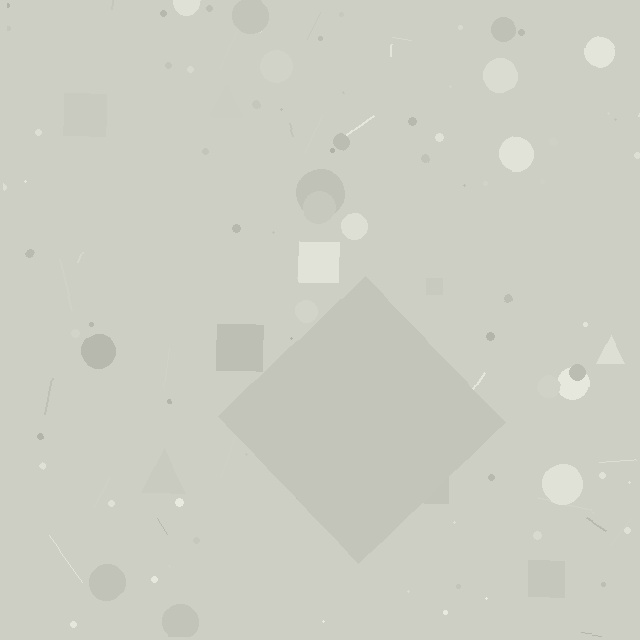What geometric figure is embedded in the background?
A diamond is embedded in the background.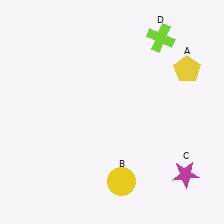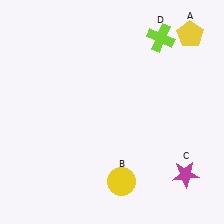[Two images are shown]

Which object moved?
The yellow pentagon (A) moved up.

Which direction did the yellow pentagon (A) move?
The yellow pentagon (A) moved up.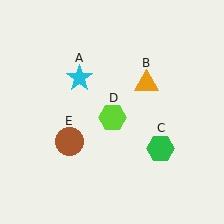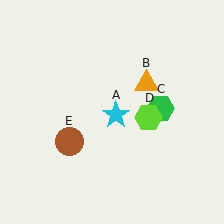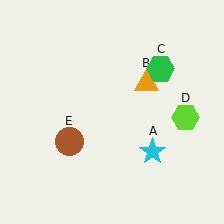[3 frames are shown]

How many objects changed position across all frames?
3 objects changed position: cyan star (object A), green hexagon (object C), lime hexagon (object D).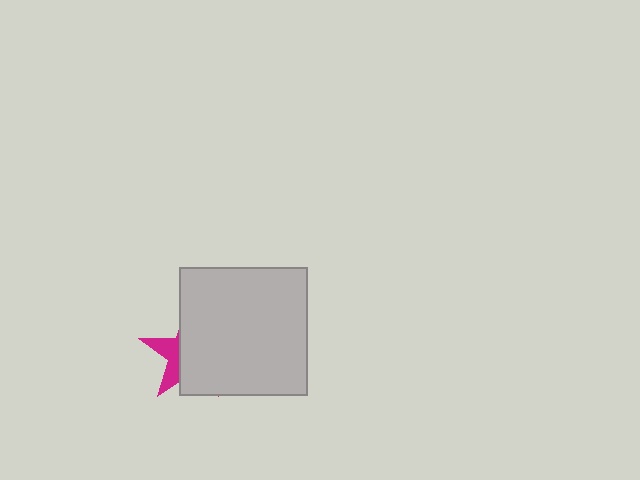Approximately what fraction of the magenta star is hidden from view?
Roughly 67% of the magenta star is hidden behind the light gray square.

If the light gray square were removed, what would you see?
You would see the complete magenta star.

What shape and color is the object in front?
The object in front is a light gray square.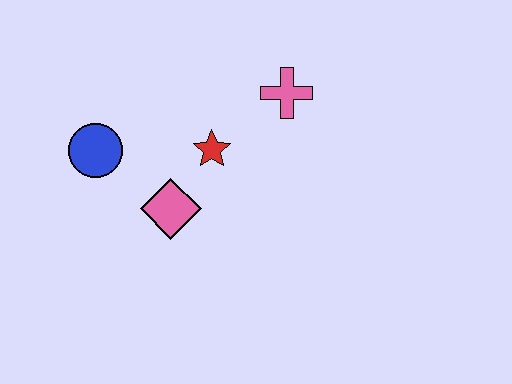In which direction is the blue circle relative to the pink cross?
The blue circle is to the left of the pink cross.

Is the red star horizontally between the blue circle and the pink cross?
Yes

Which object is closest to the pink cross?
The red star is closest to the pink cross.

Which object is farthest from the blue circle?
The pink cross is farthest from the blue circle.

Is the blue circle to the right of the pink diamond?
No